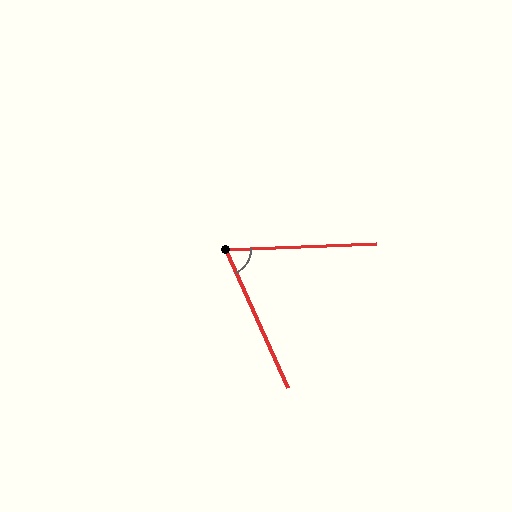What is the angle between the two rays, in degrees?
Approximately 68 degrees.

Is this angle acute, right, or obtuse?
It is acute.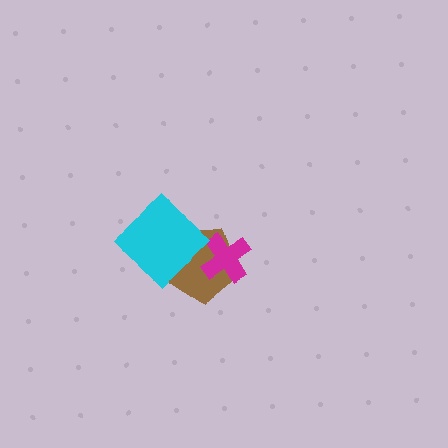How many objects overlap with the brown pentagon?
2 objects overlap with the brown pentagon.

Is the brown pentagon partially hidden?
Yes, it is partially covered by another shape.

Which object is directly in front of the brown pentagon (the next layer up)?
The magenta cross is directly in front of the brown pentagon.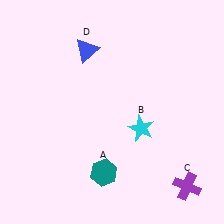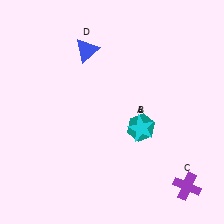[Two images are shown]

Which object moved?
The teal hexagon (A) moved up.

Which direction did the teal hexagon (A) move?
The teal hexagon (A) moved up.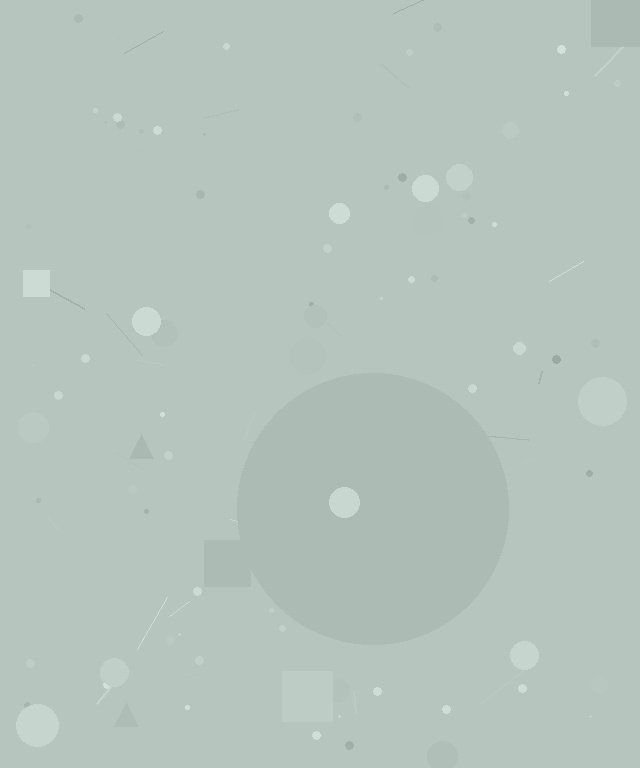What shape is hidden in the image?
A circle is hidden in the image.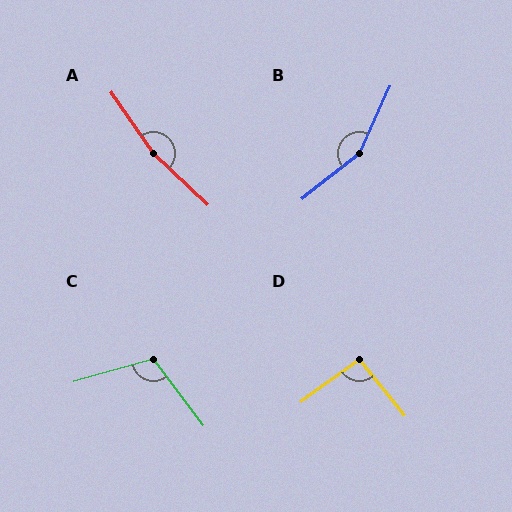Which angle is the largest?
A, at approximately 168 degrees.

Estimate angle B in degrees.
Approximately 153 degrees.